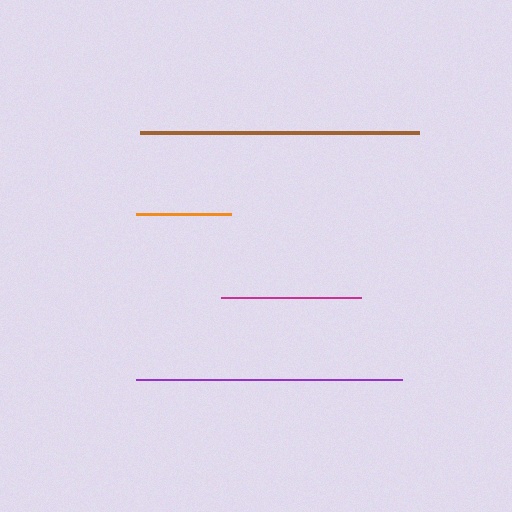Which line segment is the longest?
The brown line is the longest at approximately 279 pixels.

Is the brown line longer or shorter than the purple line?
The brown line is longer than the purple line.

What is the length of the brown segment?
The brown segment is approximately 279 pixels long.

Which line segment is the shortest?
The orange line is the shortest at approximately 95 pixels.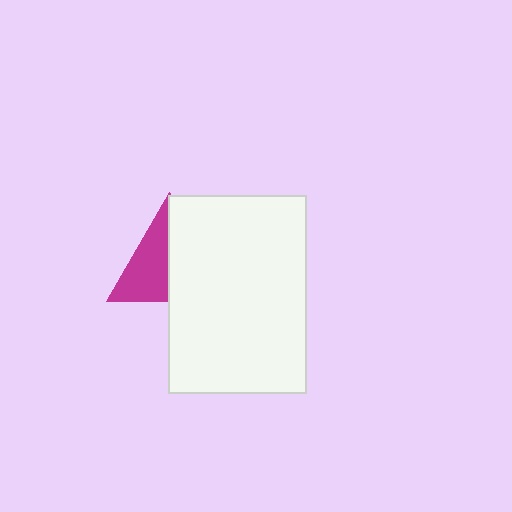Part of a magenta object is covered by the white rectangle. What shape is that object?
It is a triangle.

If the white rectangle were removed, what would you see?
You would see the complete magenta triangle.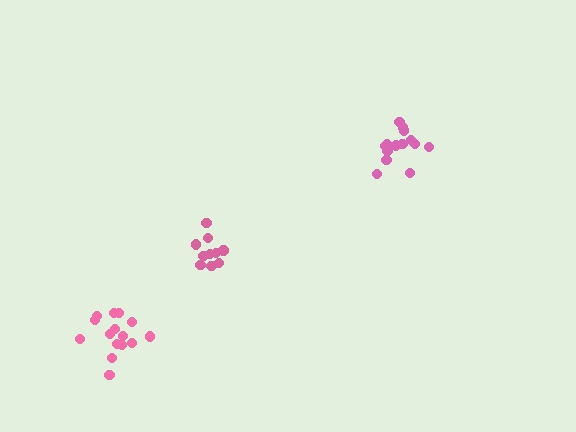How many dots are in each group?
Group 1: 15 dots, Group 2: 12 dots, Group 3: 14 dots (41 total).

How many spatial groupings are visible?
There are 3 spatial groupings.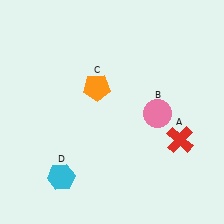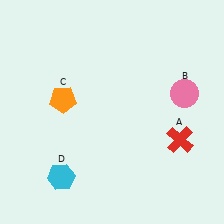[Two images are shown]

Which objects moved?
The objects that moved are: the pink circle (B), the orange pentagon (C).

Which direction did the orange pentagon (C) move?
The orange pentagon (C) moved left.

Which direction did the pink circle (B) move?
The pink circle (B) moved right.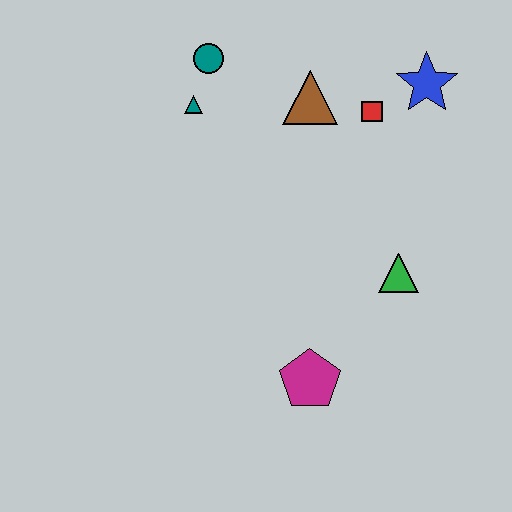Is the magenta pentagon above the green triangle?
No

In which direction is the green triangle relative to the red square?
The green triangle is below the red square.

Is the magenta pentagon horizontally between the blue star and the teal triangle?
Yes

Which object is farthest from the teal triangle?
The magenta pentagon is farthest from the teal triangle.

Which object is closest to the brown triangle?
The red square is closest to the brown triangle.